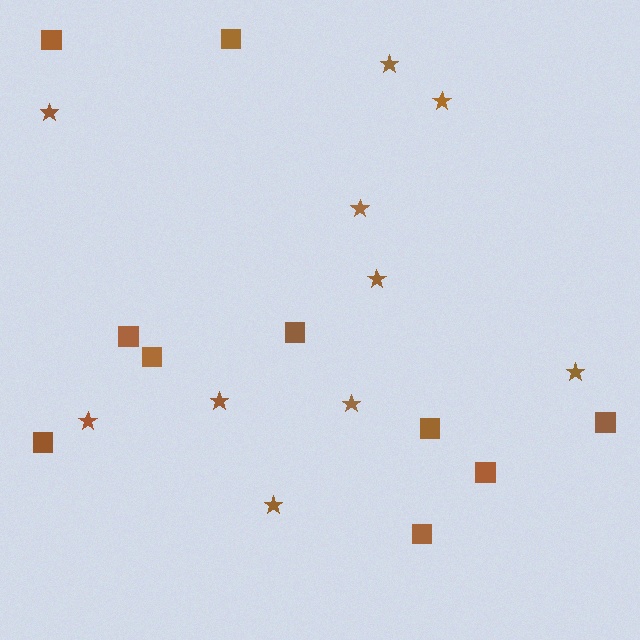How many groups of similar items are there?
There are 2 groups: one group of stars (10) and one group of squares (10).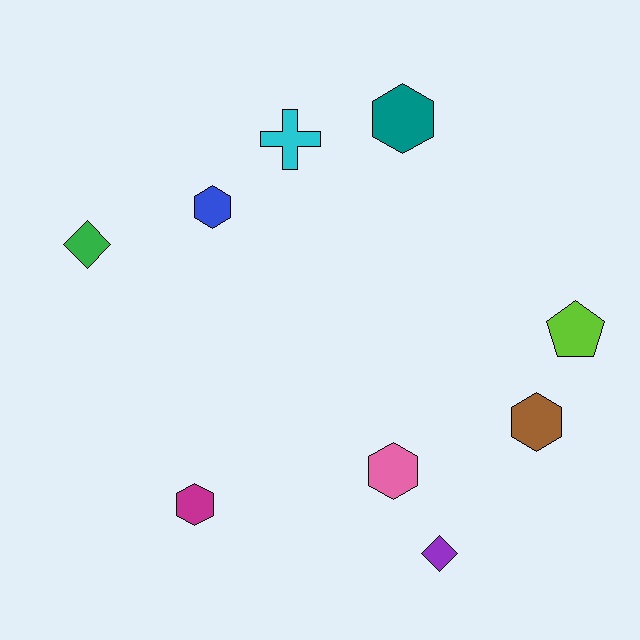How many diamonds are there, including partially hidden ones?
There are 2 diamonds.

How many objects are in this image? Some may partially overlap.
There are 9 objects.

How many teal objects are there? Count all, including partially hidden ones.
There is 1 teal object.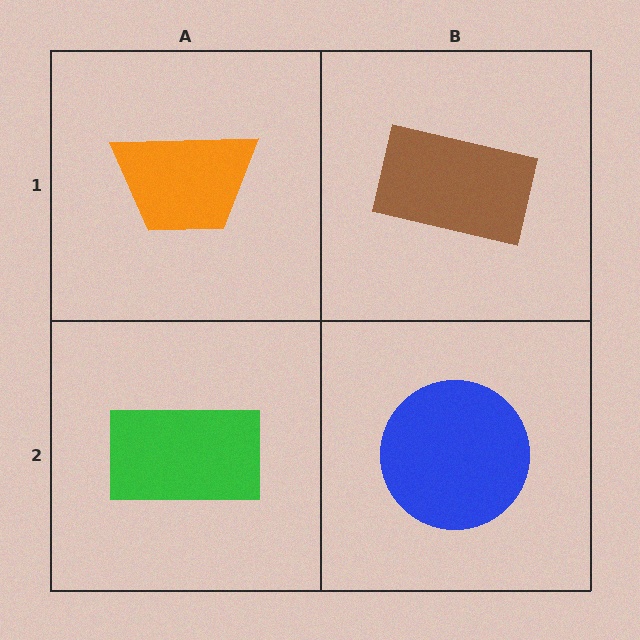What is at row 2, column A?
A green rectangle.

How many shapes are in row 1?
2 shapes.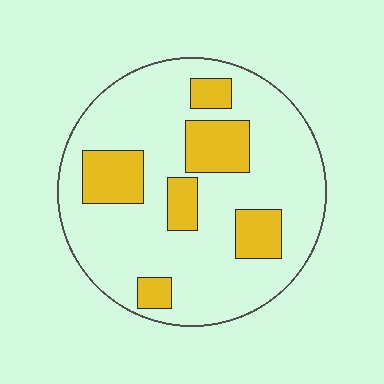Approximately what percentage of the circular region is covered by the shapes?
Approximately 25%.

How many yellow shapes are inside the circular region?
6.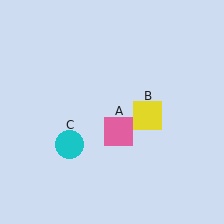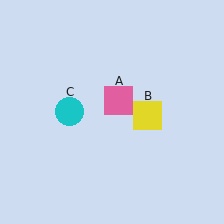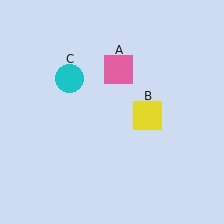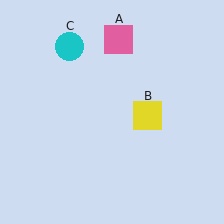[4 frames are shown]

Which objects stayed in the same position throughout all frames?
Yellow square (object B) remained stationary.